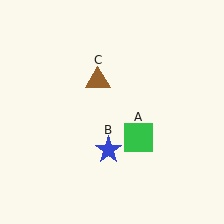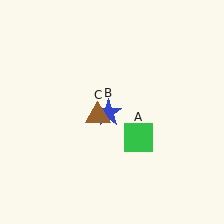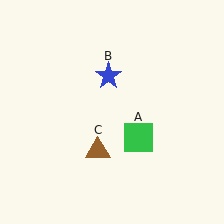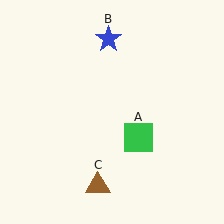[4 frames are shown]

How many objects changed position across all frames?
2 objects changed position: blue star (object B), brown triangle (object C).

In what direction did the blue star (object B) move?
The blue star (object B) moved up.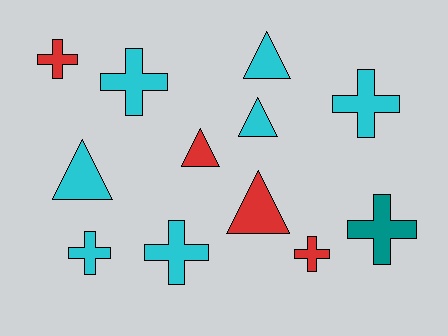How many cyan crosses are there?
There are 4 cyan crosses.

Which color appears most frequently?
Cyan, with 7 objects.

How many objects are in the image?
There are 12 objects.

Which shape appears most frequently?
Cross, with 7 objects.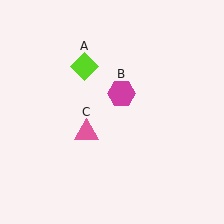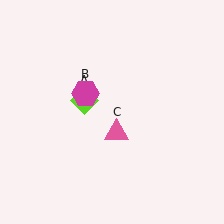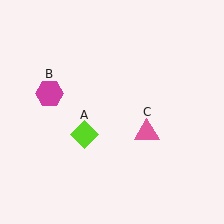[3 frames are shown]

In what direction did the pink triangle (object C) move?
The pink triangle (object C) moved right.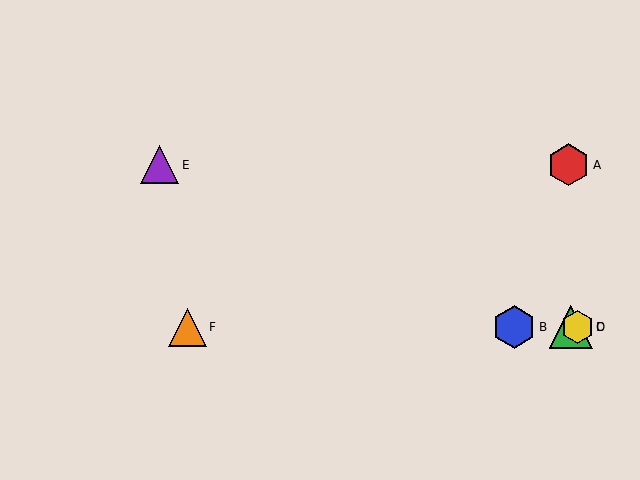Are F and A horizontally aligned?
No, F is at y≈327 and A is at y≈165.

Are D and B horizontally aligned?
Yes, both are at y≈327.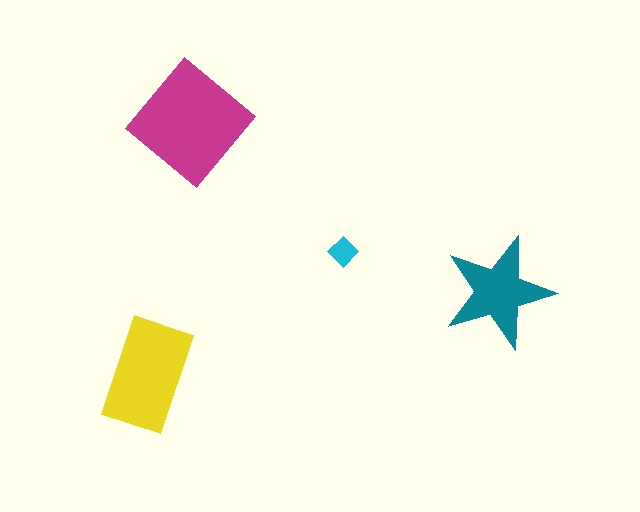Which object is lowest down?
The yellow rectangle is bottommost.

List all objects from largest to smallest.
The magenta diamond, the yellow rectangle, the teal star, the cyan diamond.